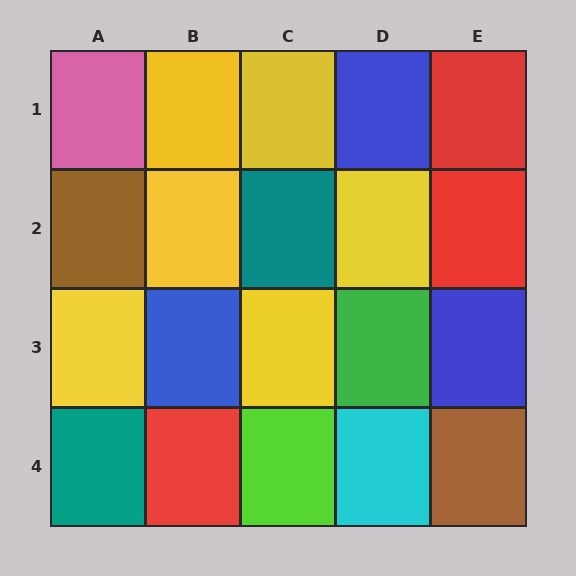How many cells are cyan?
1 cell is cyan.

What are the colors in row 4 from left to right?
Teal, red, lime, cyan, brown.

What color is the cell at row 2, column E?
Red.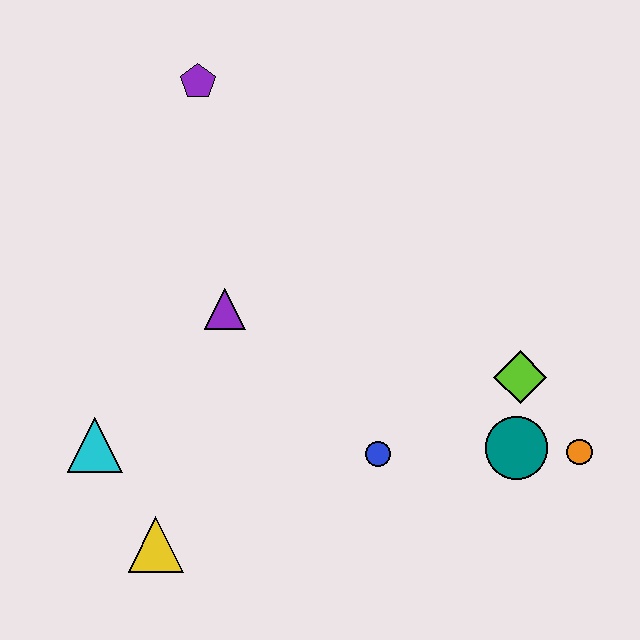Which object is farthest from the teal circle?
The purple pentagon is farthest from the teal circle.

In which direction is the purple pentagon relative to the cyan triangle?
The purple pentagon is above the cyan triangle.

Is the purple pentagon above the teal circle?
Yes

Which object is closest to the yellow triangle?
The cyan triangle is closest to the yellow triangle.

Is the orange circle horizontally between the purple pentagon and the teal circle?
No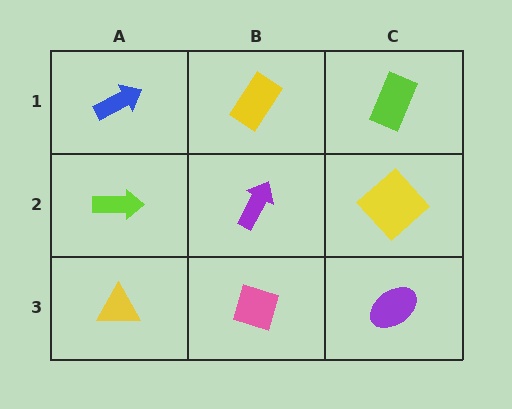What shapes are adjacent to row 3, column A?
A lime arrow (row 2, column A), a pink diamond (row 3, column B).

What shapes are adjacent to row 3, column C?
A yellow diamond (row 2, column C), a pink diamond (row 3, column B).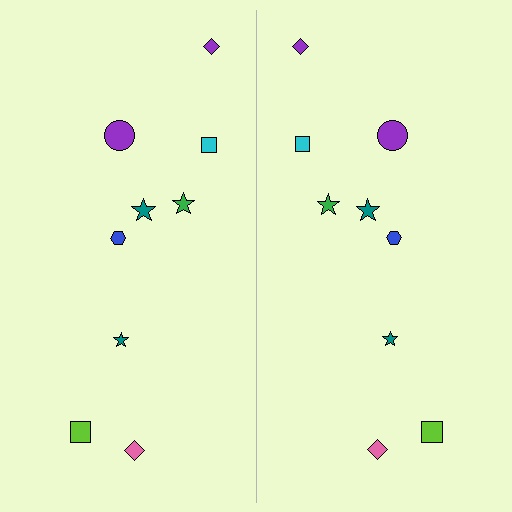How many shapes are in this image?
There are 18 shapes in this image.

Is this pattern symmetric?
Yes, this pattern has bilateral (reflection) symmetry.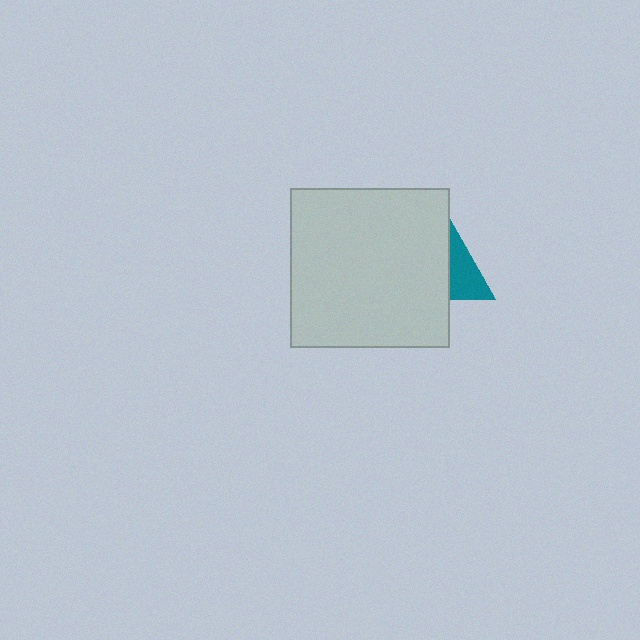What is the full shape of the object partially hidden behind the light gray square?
The partially hidden object is a teal triangle.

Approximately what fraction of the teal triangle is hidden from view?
Roughly 60% of the teal triangle is hidden behind the light gray square.